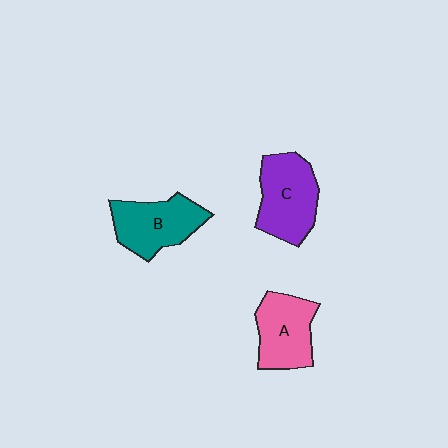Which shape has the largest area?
Shape C (purple).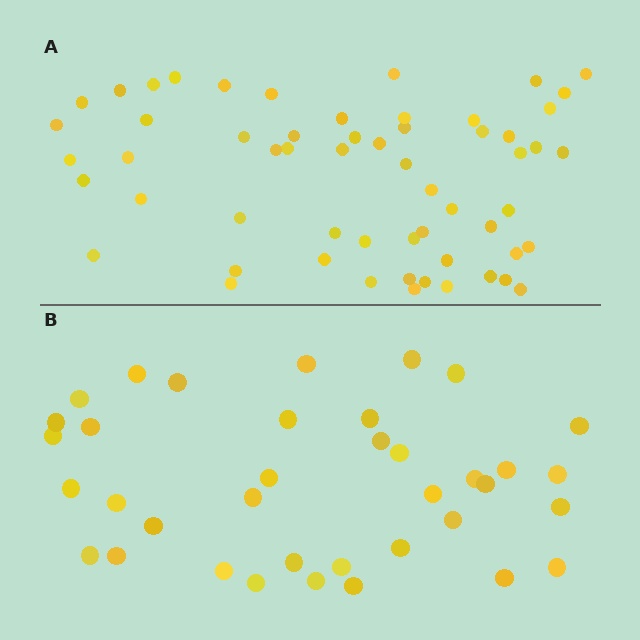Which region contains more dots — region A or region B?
Region A (the top region) has more dots.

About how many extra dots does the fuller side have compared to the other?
Region A has approximately 20 more dots than region B.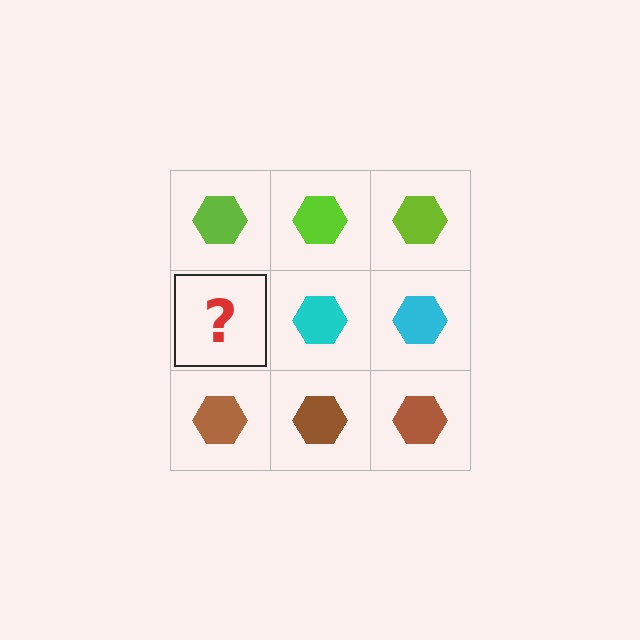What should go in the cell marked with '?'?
The missing cell should contain a cyan hexagon.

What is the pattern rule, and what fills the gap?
The rule is that each row has a consistent color. The gap should be filled with a cyan hexagon.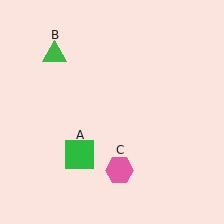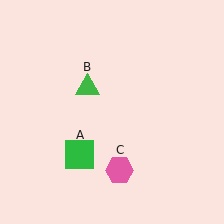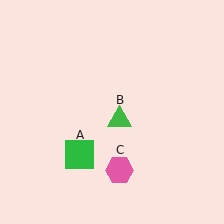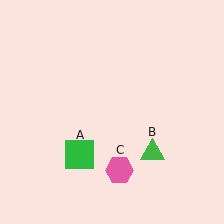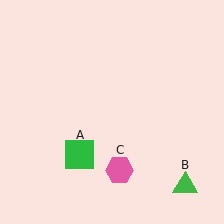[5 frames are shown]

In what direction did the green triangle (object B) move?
The green triangle (object B) moved down and to the right.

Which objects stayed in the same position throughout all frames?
Green square (object A) and pink hexagon (object C) remained stationary.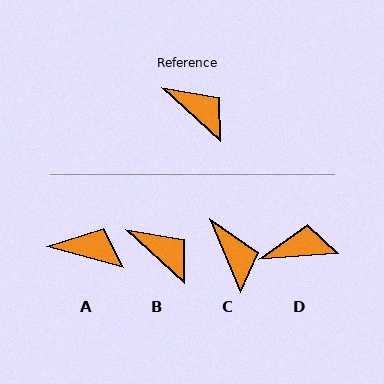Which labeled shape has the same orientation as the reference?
B.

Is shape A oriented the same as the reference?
No, it is off by about 27 degrees.